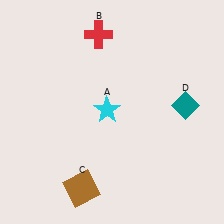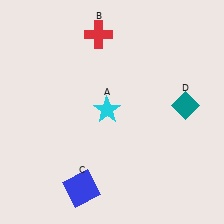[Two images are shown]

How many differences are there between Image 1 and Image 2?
There is 1 difference between the two images.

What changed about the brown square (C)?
In Image 1, C is brown. In Image 2, it changed to blue.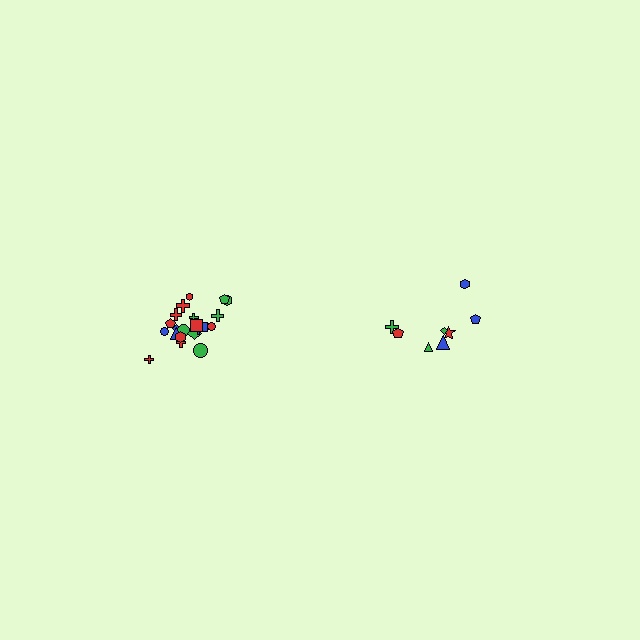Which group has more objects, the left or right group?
The left group.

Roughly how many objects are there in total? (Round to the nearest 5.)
Roughly 30 objects in total.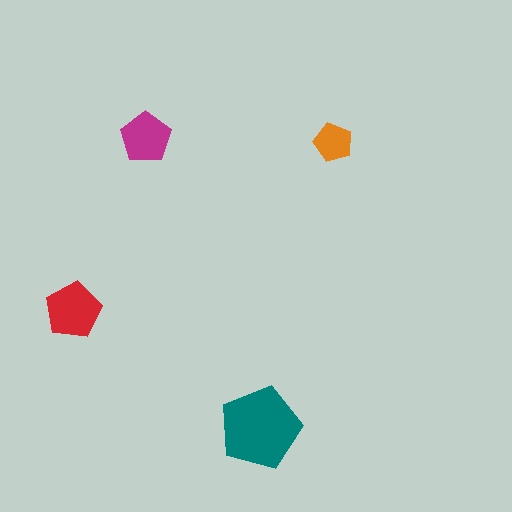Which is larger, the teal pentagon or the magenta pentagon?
The teal one.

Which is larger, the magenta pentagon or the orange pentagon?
The magenta one.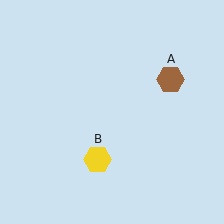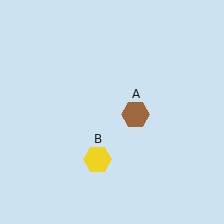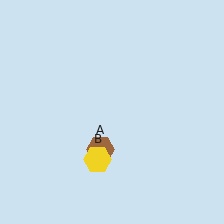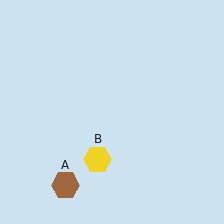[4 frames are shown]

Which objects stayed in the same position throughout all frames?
Yellow hexagon (object B) remained stationary.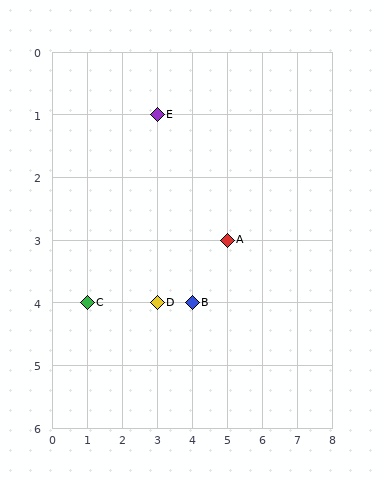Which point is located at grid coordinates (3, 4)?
Point D is at (3, 4).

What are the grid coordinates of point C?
Point C is at grid coordinates (1, 4).